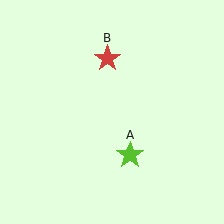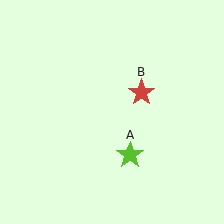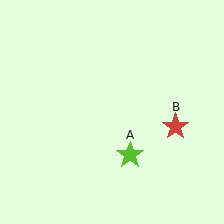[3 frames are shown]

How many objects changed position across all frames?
1 object changed position: red star (object B).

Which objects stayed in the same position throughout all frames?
Lime star (object A) remained stationary.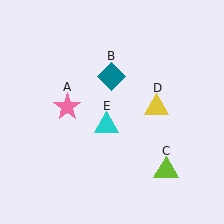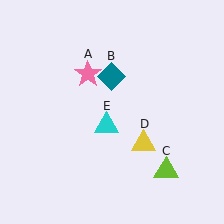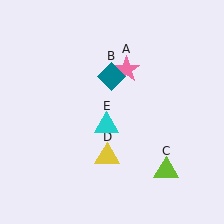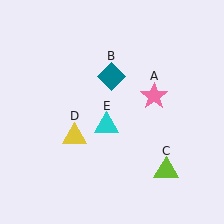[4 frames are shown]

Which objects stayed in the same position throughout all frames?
Teal diamond (object B) and lime triangle (object C) and cyan triangle (object E) remained stationary.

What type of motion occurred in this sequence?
The pink star (object A), yellow triangle (object D) rotated clockwise around the center of the scene.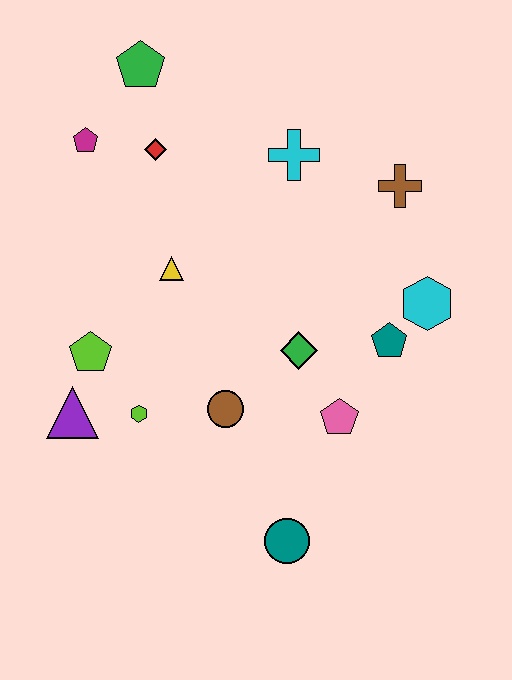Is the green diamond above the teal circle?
Yes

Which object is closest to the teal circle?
The pink pentagon is closest to the teal circle.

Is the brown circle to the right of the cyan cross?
No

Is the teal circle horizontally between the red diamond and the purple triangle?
No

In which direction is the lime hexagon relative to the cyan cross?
The lime hexagon is below the cyan cross.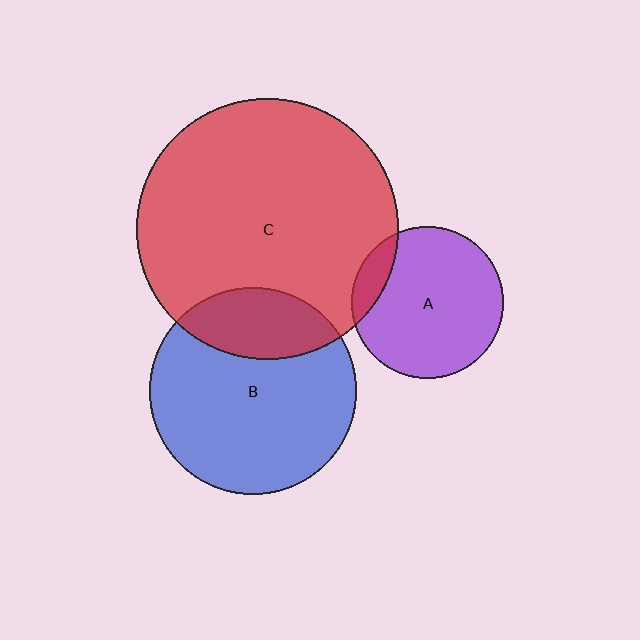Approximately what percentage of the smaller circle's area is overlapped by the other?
Approximately 25%.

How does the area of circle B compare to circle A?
Approximately 1.8 times.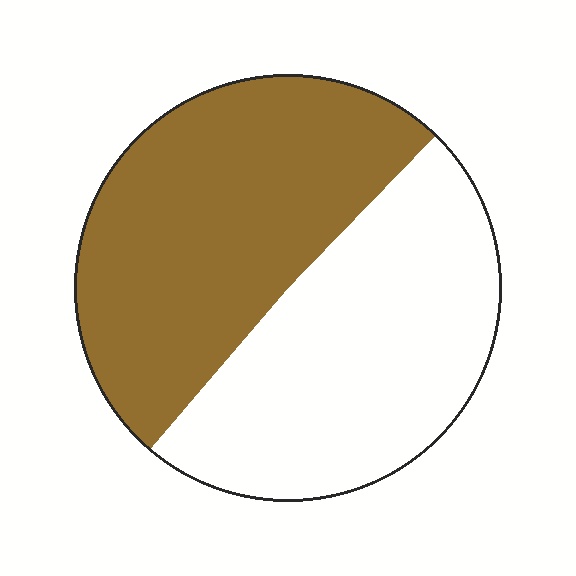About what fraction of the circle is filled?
About one half (1/2).